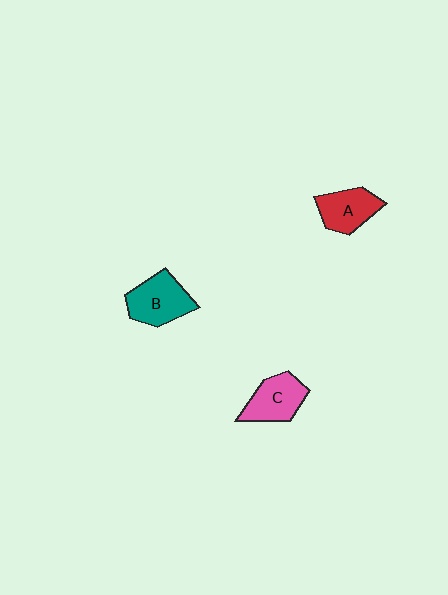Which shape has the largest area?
Shape B (teal).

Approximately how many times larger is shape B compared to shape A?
Approximately 1.2 times.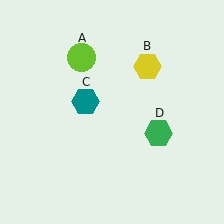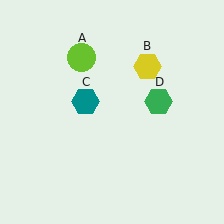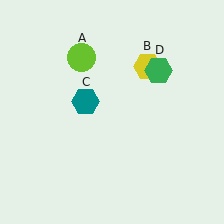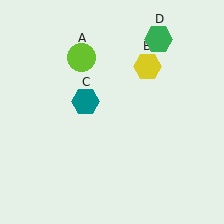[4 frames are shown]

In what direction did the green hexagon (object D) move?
The green hexagon (object D) moved up.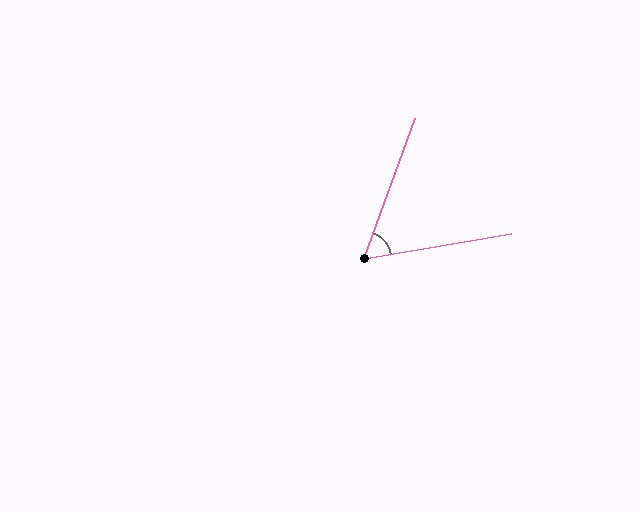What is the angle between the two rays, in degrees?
Approximately 61 degrees.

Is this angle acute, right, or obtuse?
It is acute.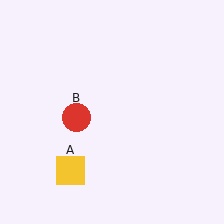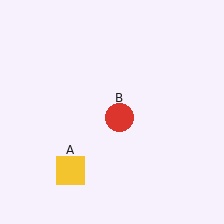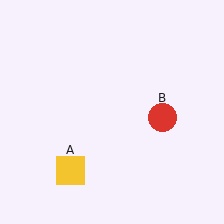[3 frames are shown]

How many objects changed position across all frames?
1 object changed position: red circle (object B).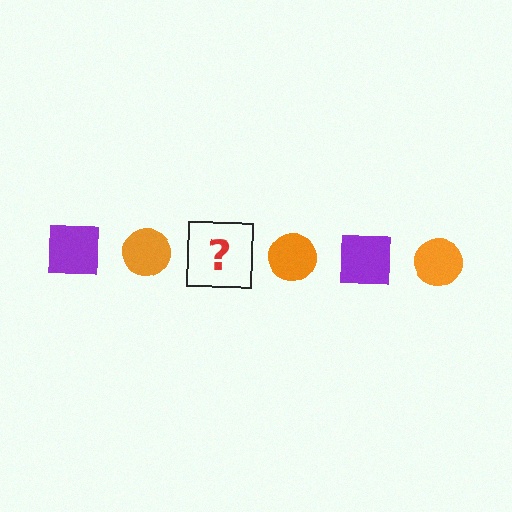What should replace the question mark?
The question mark should be replaced with a purple square.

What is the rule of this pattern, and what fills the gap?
The rule is that the pattern alternates between purple square and orange circle. The gap should be filled with a purple square.